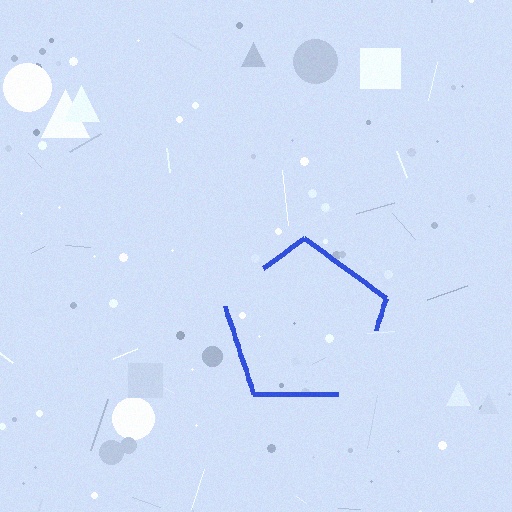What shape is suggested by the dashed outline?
The dashed outline suggests a pentagon.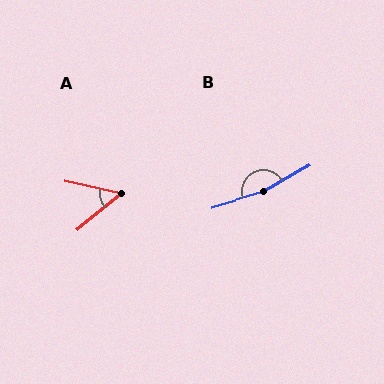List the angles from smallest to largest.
A (52°), B (167°).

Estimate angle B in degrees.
Approximately 167 degrees.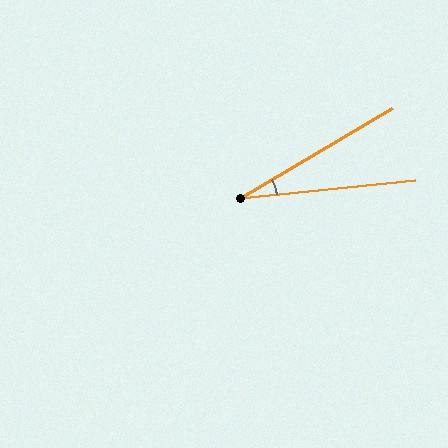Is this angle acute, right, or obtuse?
It is acute.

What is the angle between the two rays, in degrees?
Approximately 25 degrees.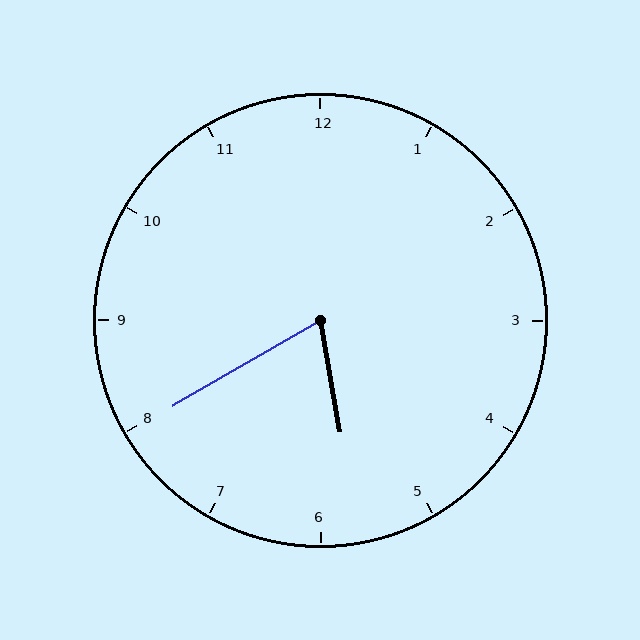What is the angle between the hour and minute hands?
Approximately 70 degrees.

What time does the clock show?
5:40.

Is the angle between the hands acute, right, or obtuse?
It is acute.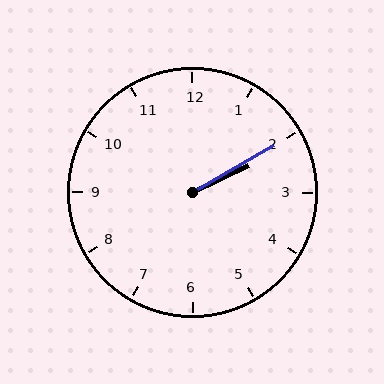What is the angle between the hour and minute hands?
Approximately 5 degrees.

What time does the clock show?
2:10.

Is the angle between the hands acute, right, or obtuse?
It is acute.